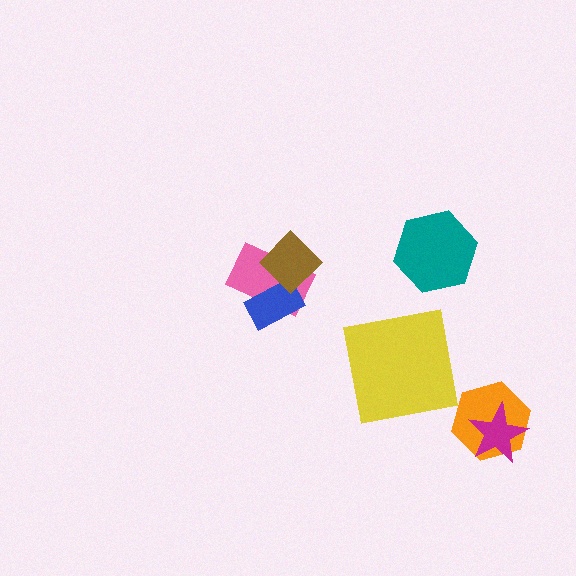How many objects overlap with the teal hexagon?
0 objects overlap with the teal hexagon.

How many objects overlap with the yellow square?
0 objects overlap with the yellow square.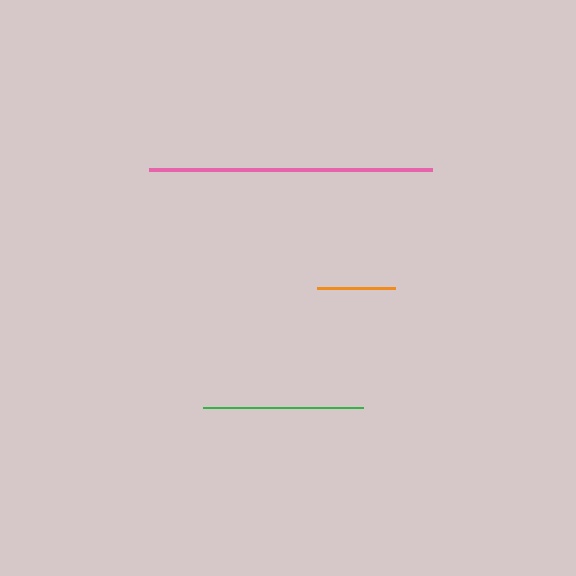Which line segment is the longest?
The pink line is the longest at approximately 283 pixels.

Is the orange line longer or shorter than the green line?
The green line is longer than the orange line.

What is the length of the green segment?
The green segment is approximately 161 pixels long.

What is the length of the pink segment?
The pink segment is approximately 283 pixels long.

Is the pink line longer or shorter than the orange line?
The pink line is longer than the orange line.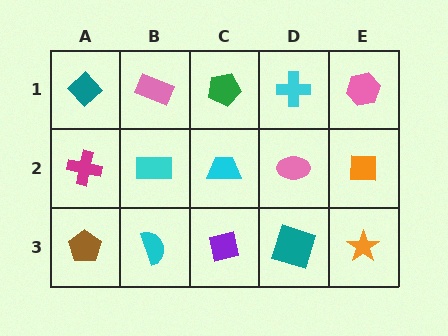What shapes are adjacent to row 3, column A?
A magenta cross (row 2, column A), a cyan semicircle (row 3, column B).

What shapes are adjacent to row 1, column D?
A pink ellipse (row 2, column D), a green pentagon (row 1, column C), a pink hexagon (row 1, column E).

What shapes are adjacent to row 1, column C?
A cyan trapezoid (row 2, column C), a pink rectangle (row 1, column B), a cyan cross (row 1, column D).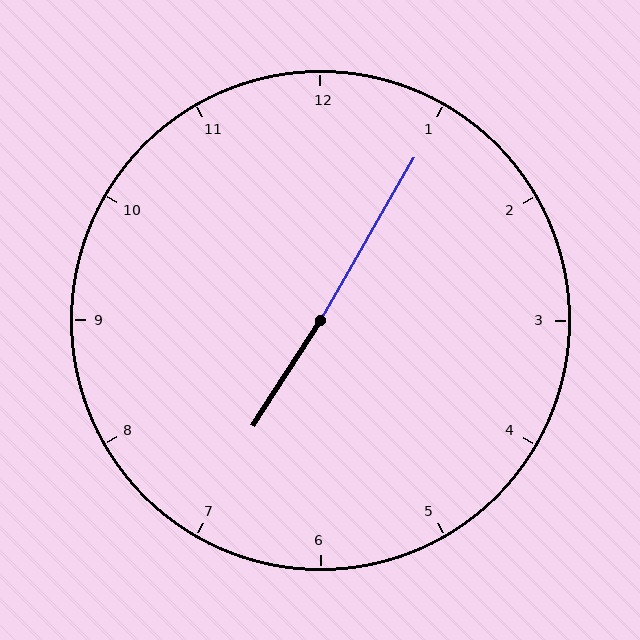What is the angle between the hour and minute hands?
Approximately 178 degrees.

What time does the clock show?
7:05.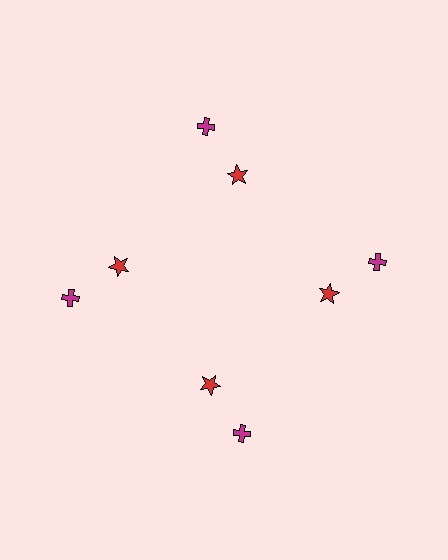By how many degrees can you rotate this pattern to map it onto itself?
The pattern maps onto itself every 90 degrees of rotation.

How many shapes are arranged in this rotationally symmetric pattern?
There are 8 shapes, arranged in 4 groups of 2.